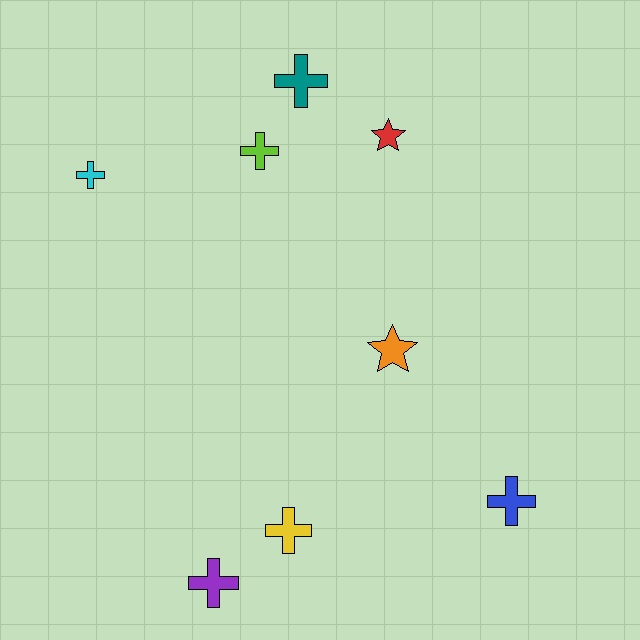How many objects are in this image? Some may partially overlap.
There are 8 objects.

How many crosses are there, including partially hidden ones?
There are 6 crosses.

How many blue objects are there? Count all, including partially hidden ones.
There is 1 blue object.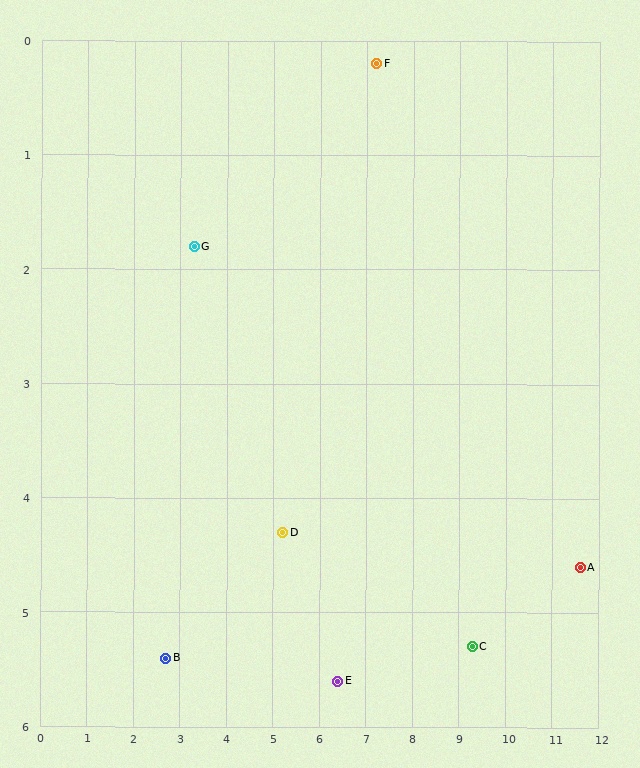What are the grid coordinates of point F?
Point F is at approximately (7.2, 0.2).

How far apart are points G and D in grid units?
Points G and D are about 3.1 grid units apart.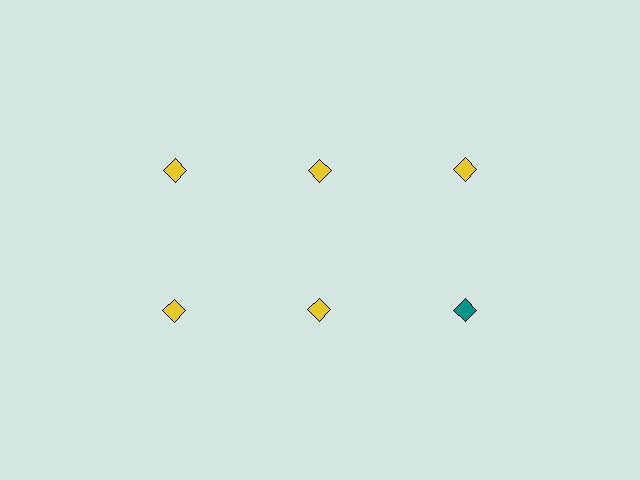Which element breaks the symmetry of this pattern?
The teal diamond in the second row, center column breaks the symmetry. All other shapes are yellow diamonds.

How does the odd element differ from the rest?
It has a different color: teal instead of yellow.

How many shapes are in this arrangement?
There are 6 shapes arranged in a grid pattern.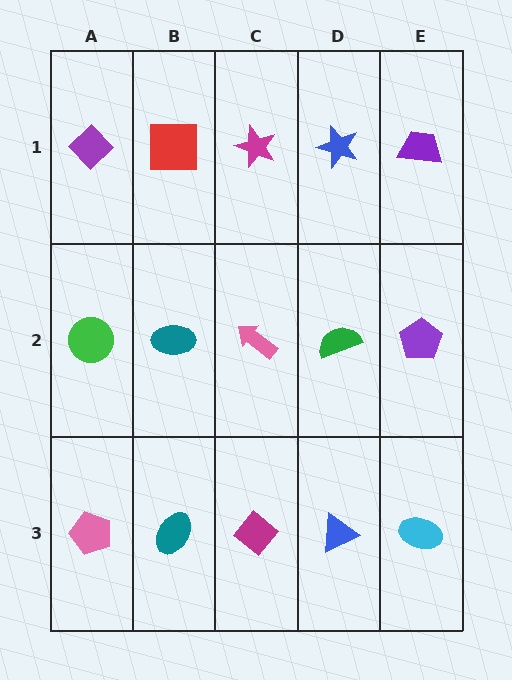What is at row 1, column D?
A blue star.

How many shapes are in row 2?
5 shapes.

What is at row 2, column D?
A green semicircle.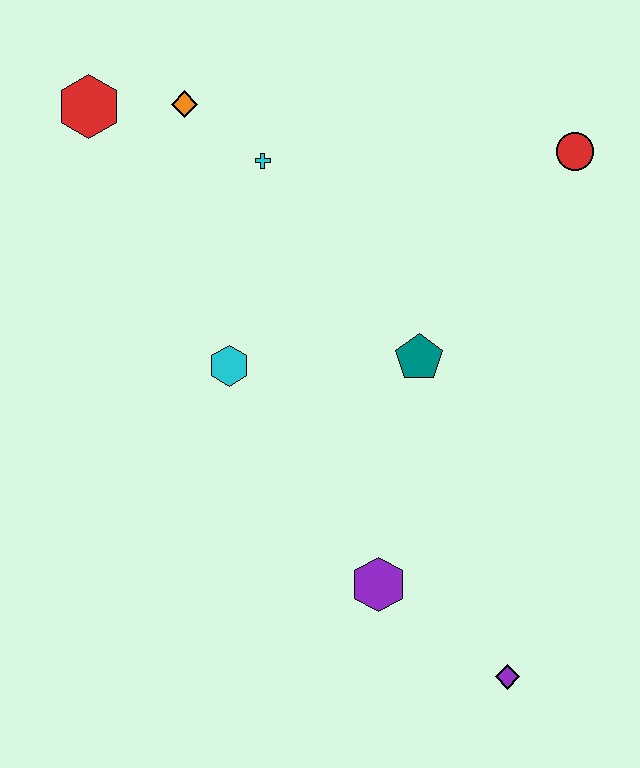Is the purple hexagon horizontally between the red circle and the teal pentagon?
No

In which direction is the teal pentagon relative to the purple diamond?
The teal pentagon is above the purple diamond.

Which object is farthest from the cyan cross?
The purple diamond is farthest from the cyan cross.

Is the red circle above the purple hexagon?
Yes